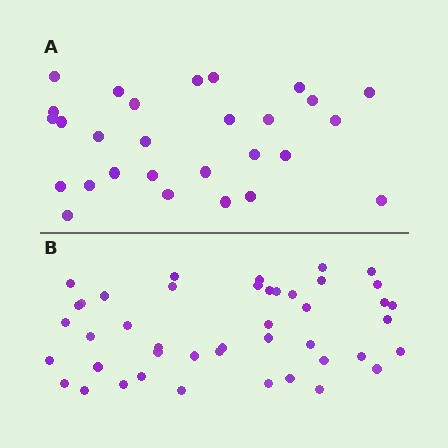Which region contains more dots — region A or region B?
Region B (the bottom region) has more dots.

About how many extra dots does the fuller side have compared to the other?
Region B has approximately 15 more dots than region A.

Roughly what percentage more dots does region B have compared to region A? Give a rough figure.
About 55% more.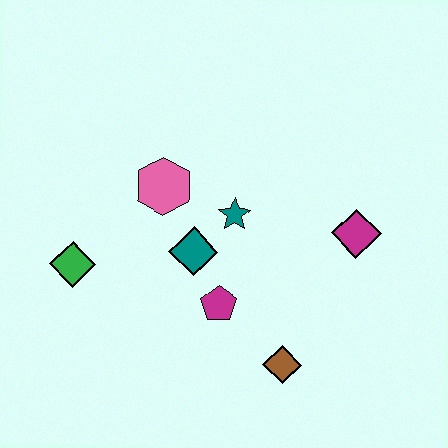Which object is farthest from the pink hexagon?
The brown diamond is farthest from the pink hexagon.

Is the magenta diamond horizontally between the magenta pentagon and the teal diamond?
No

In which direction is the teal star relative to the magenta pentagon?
The teal star is above the magenta pentagon.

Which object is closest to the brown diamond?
The magenta pentagon is closest to the brown diamond.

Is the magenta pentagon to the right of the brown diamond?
No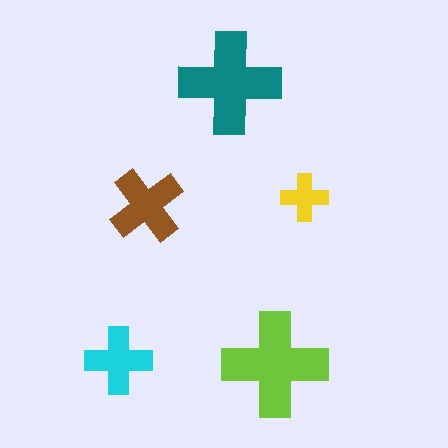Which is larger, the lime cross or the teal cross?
The lime one.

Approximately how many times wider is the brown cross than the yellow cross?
About 1.5 times wider.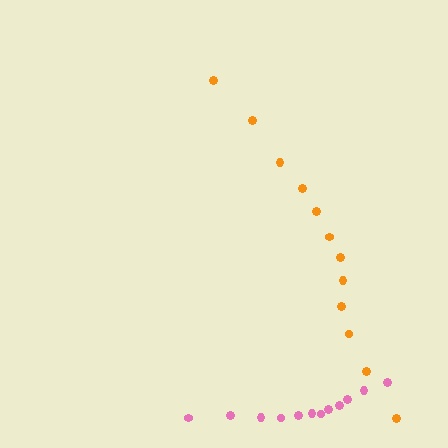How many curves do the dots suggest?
There are 2 distinct paths.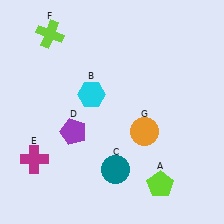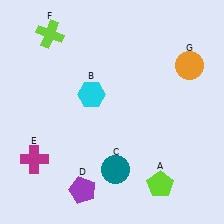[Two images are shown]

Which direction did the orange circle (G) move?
The orange circle (G) moved up.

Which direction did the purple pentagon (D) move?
The purple pentagon (D) moved down.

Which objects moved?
The objects that moved are: the purple pentagon (D), the orange circle (G).